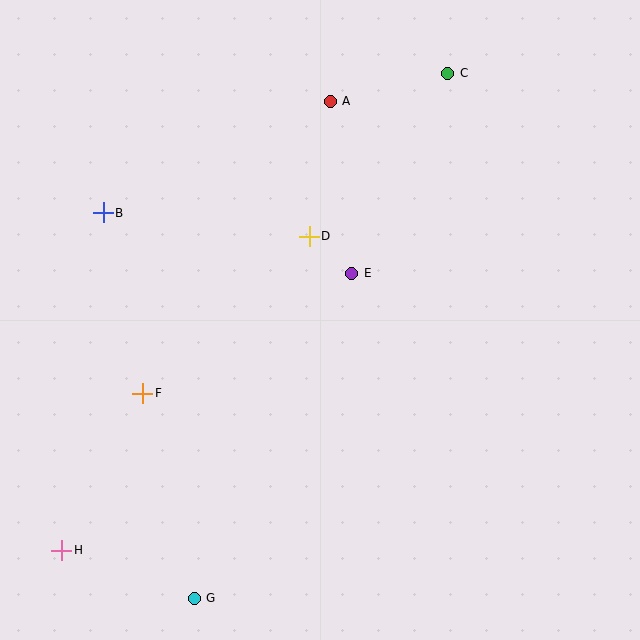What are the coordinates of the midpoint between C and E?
The midpoint between C and E is at (400, 173).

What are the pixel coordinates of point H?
Point H is at (62, 550).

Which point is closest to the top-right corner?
Point C is closest to the top-right corner.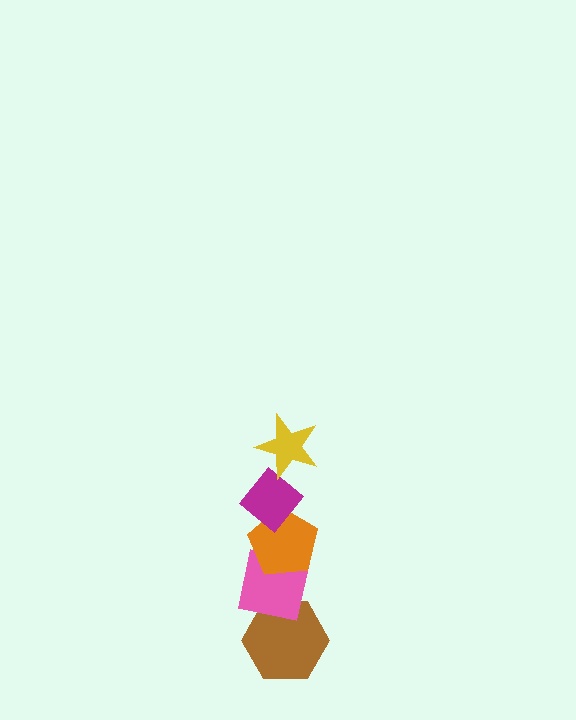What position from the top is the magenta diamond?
The magenta diamond is 2nd from the top.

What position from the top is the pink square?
The pink square is 4th from the top.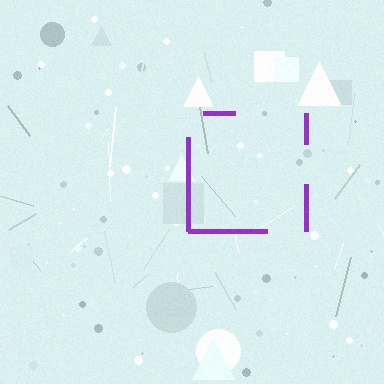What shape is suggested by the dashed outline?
The dashed outline suggests a square.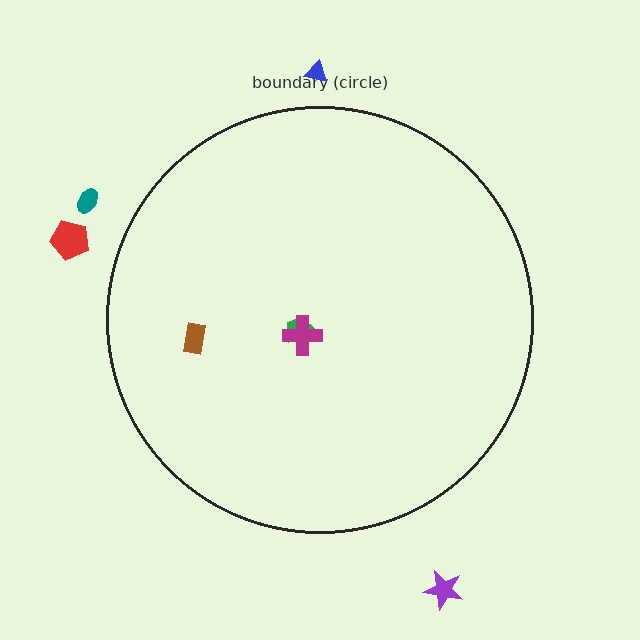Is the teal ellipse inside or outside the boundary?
Outside.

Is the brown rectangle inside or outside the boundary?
Inside.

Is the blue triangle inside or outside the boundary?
Outside.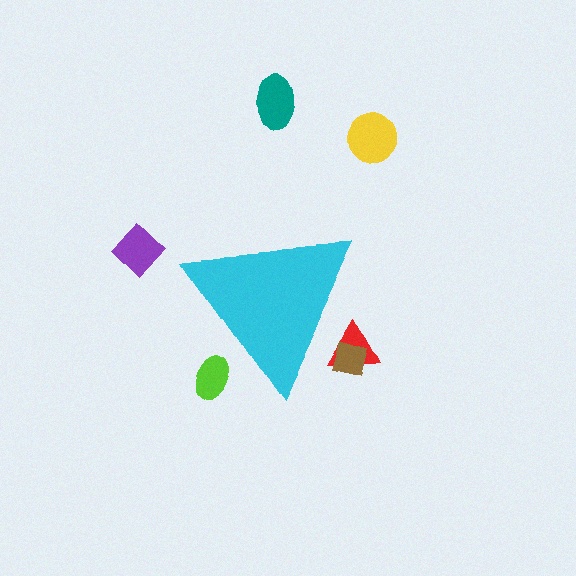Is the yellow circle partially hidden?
No, the yellow circle is fully visible.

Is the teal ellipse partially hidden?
No, the teal ellipse is fully visible.